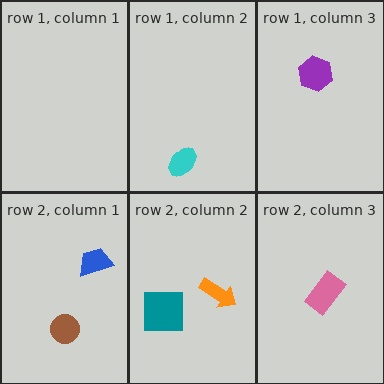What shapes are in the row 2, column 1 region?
The blue trapezoid, the brown circle.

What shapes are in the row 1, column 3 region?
The purple hexagon.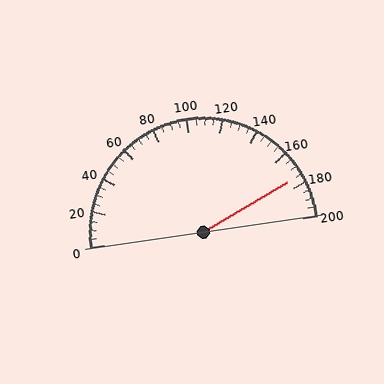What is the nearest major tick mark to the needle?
The nearest major tick mark is 180.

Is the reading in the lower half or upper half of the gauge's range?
The reading is in the upper half of the range (0 to 200).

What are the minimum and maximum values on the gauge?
The gauge ranges from 0 to 200.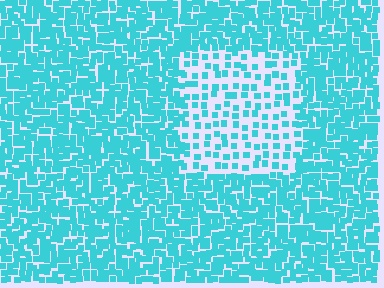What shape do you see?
I see a rectangle.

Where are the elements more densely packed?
The elements are more densely packed outside the rectangle boundary.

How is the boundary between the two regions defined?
The boundary is defined by a change in element density (approximately 2.5x ratio). All elements are the same color, size, and shape.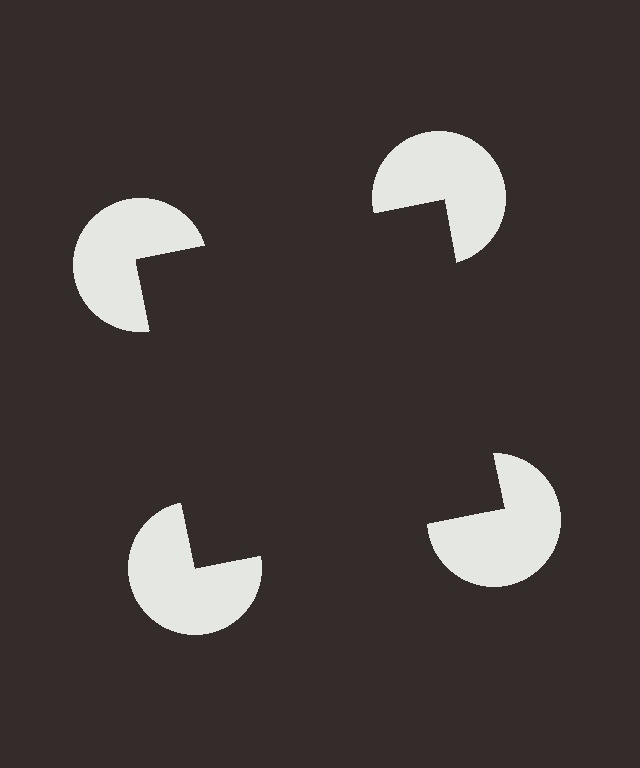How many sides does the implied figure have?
4 sides.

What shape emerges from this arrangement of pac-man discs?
An illusory square — its edges are inferred from the aligned wedge cuts in the pac-man discs, not physically drawn.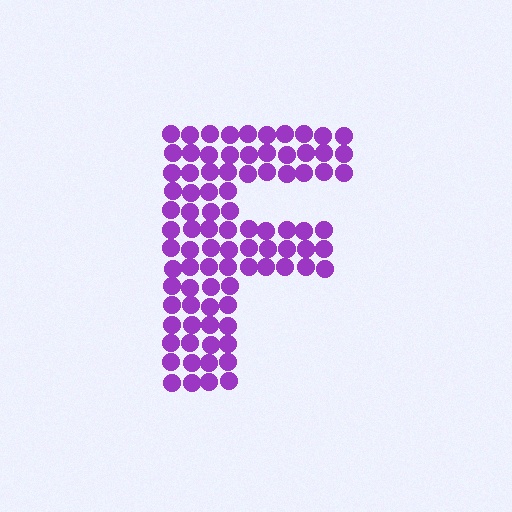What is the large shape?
The large shape is the letter F.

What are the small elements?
The small elements are circles.